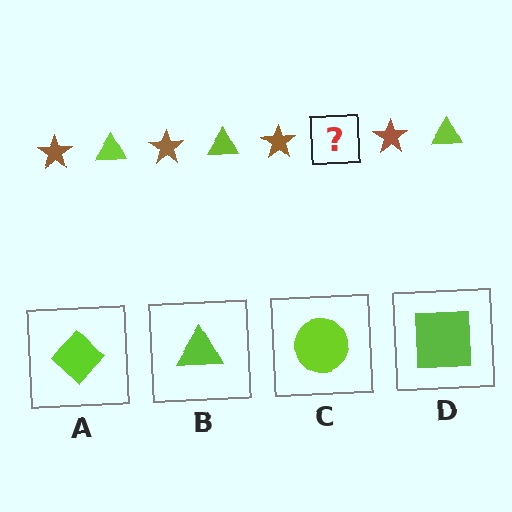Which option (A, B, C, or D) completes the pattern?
B.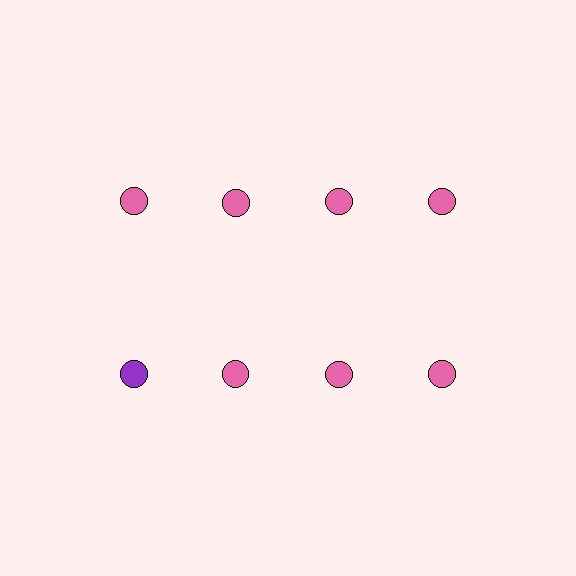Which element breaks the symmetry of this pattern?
The purple circle in the second row, leftmost column breaks the symmetry. All other shapes are pink circles.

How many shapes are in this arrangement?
There are 8 shapes arranged in a grid pattern.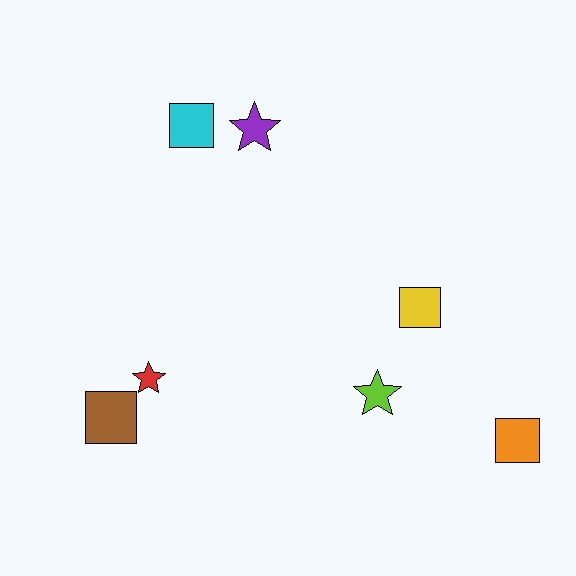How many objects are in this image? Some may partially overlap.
There are 7 objects.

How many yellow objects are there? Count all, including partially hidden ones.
There is 1 yellow object.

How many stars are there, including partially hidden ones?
There are 3 stars.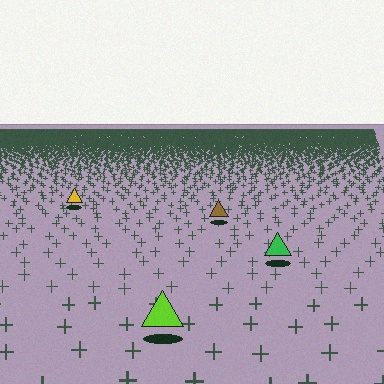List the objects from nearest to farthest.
From nearest to farthest: the lime triangle, the green triangle, the brown triangle, the yellow triangle.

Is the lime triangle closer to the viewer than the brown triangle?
Yes. The lime triangle is closer — you can tell from the texture gradient: the ground texture is coarser near it.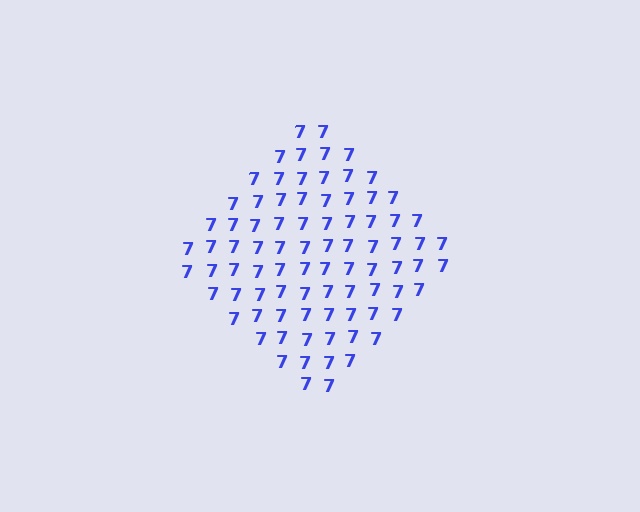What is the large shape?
The large shape is a diamond.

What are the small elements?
The small elements are digit 7's.